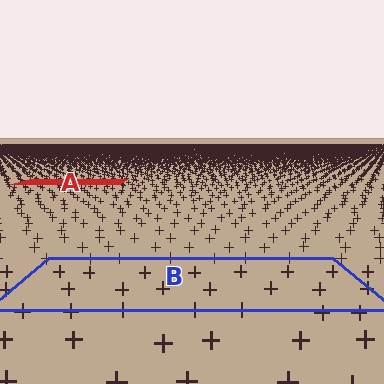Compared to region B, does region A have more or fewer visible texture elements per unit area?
Region A has more texture elements per unit area — they are packed more densely because it is farther away.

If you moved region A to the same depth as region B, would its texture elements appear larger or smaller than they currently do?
They would appear larger. At a closer depth, the same texture elements are projected at a bigger on-screen size.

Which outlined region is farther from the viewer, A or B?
Region A is farther from the viewer — the texture elements inside it appear smaller and more densely packed.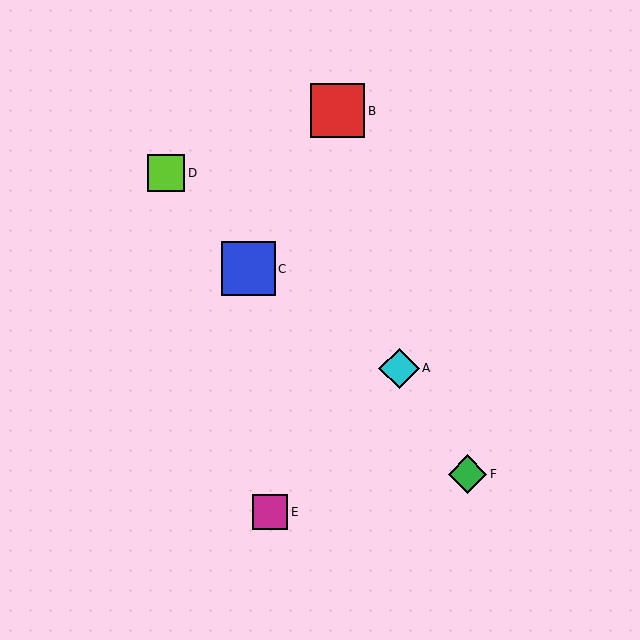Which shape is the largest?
The red square (labeled B) is the largest.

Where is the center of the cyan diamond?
The center of the cyan diamond is at (399, 368).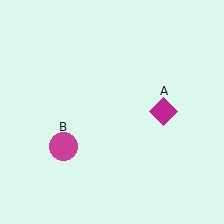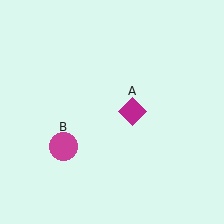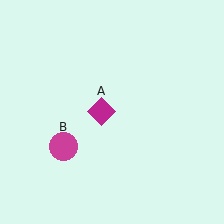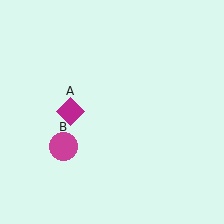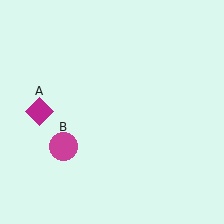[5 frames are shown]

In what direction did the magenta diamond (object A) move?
The magenta diamond (object A) moved left.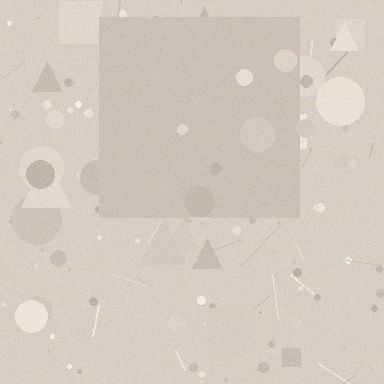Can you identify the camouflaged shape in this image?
The camouflaged shape is a square.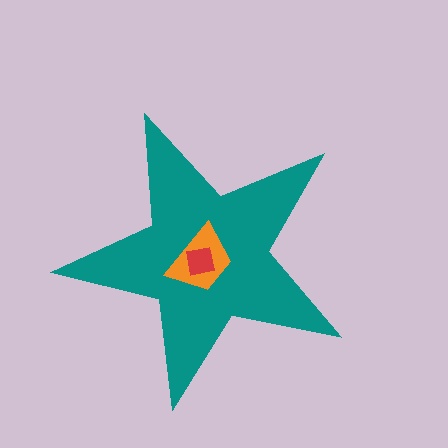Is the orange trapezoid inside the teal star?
Yes.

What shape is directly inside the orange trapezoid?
The red square.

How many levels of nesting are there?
3.